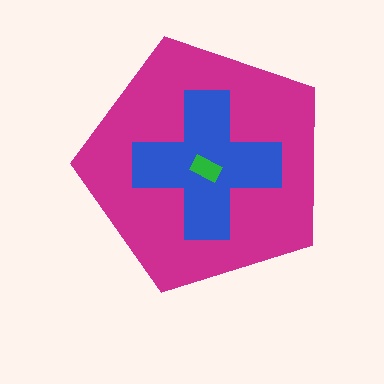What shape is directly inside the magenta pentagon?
The blue cross.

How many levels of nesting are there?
3.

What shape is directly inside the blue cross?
The green rectangle.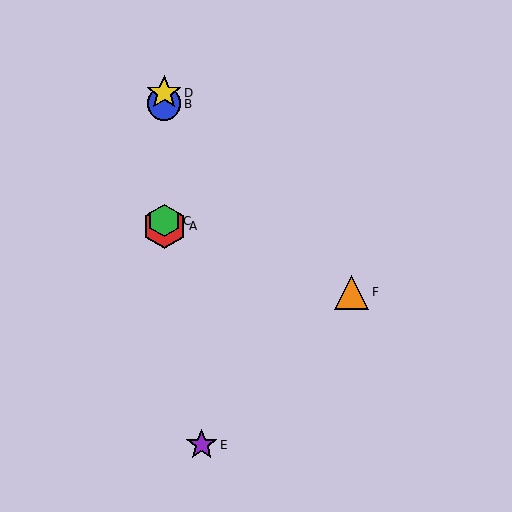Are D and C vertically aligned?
Yes, both are at x≈164.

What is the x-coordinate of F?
Object F is at x≈352.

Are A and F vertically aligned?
No, A is at x≈164 and F is at x≈352.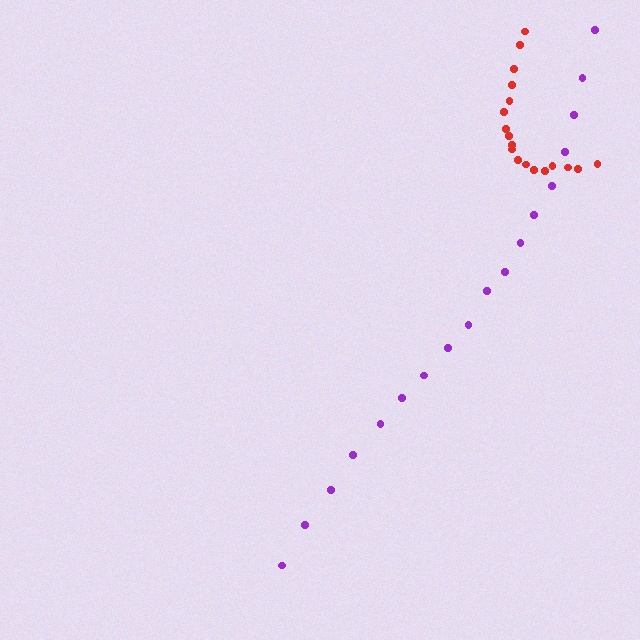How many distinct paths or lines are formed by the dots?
There are 2 distinct paths.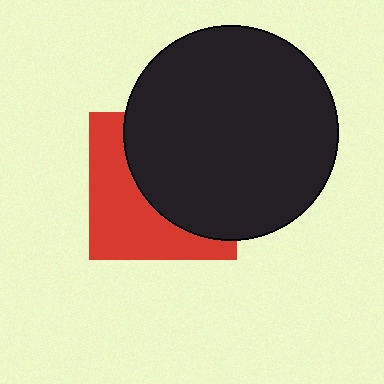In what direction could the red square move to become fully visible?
The red square could move toward the lower-left. That would shift it out from behind the black circle entirely.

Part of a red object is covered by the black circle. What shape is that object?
It is a square.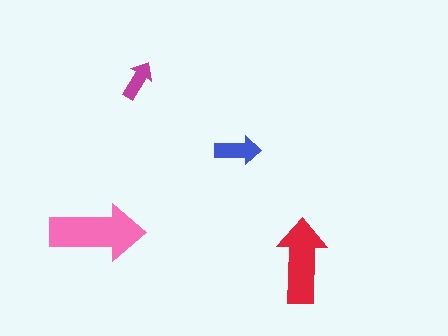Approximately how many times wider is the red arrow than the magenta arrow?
About 2 times wider.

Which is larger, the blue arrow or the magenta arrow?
The blue one.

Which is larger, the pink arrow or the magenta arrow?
The pink one.